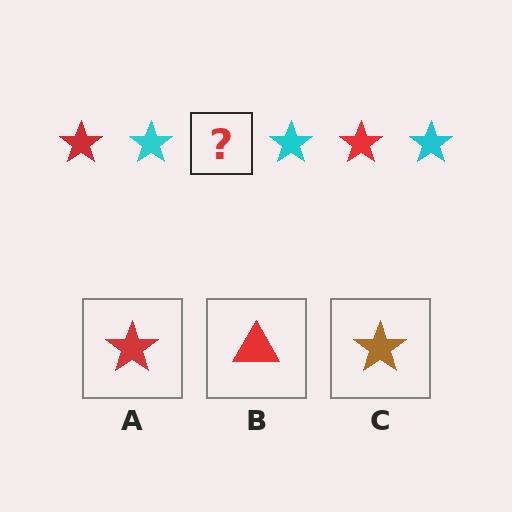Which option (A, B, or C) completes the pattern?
A.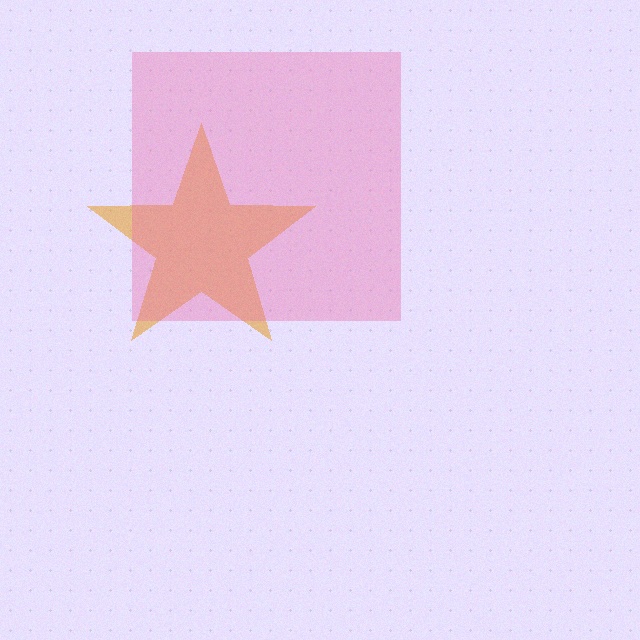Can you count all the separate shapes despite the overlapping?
Yes, there are 2 separate shapes.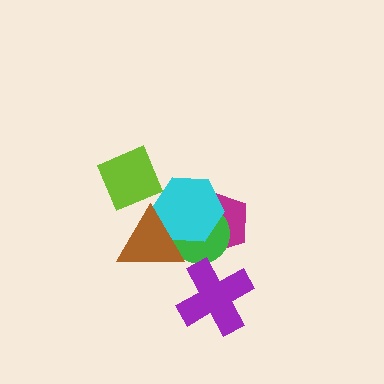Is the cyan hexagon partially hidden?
Yes, it is partially covered by another shape.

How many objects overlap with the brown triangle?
2 objects overlap with the brown triangle.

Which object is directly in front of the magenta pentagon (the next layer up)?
The green circle is directly in front of the magenta pentagon.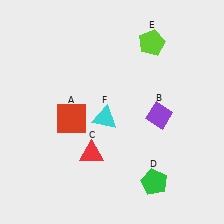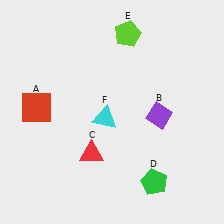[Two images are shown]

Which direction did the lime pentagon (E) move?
The lime pentagon (E) moved left.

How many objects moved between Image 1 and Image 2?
2 objects moved between the two images.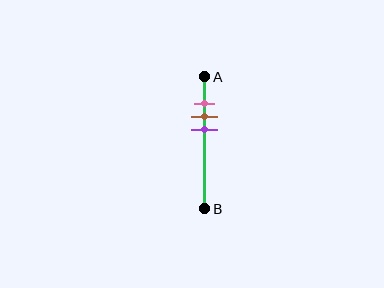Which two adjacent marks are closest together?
The pink and brown marks are the closest adjacent pair.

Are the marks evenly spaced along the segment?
Yes, the marks are approximately evenly spaced.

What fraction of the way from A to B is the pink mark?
The pink mark is approximately 20% (0.2) of the way from A to B.